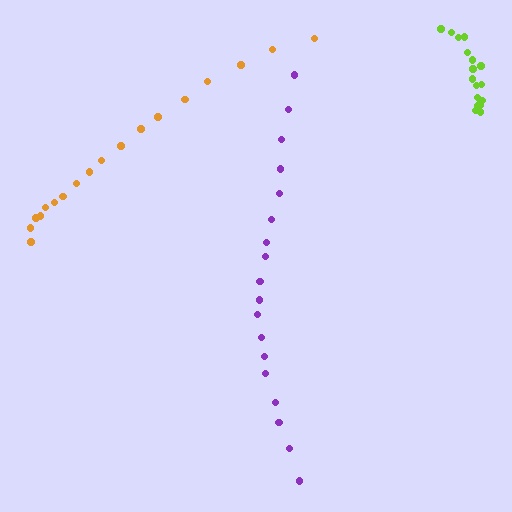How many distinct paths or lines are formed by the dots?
There are 3 distinct paths.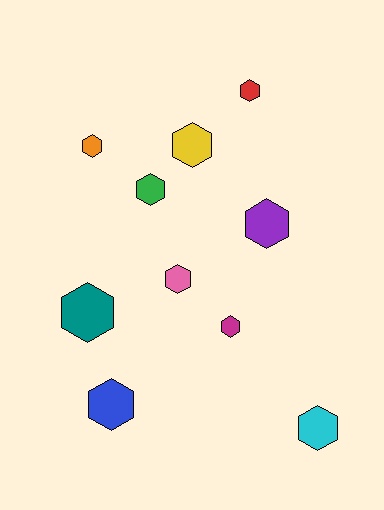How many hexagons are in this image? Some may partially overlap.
There are 10 hexagons.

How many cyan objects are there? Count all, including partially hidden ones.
There is 1 cyan object.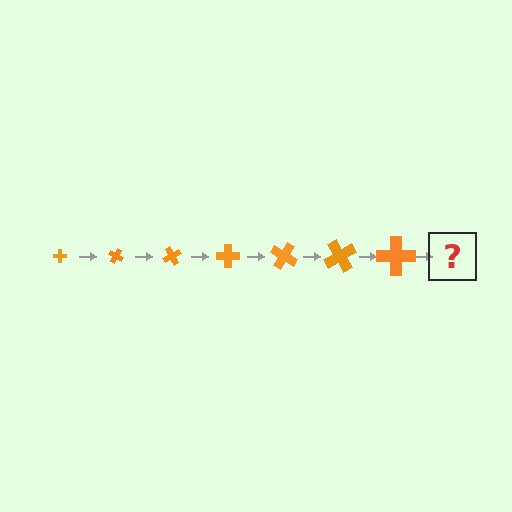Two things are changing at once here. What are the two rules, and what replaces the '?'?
The two rules are that the cross grows larger each step and it rotates 30 degrees each step. The '?' should be a cross, larger than the previous one and rotated 210 degrees from the start.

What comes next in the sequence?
The next element should be a cross, larger than the previous one and rotated 210 degrees from the start.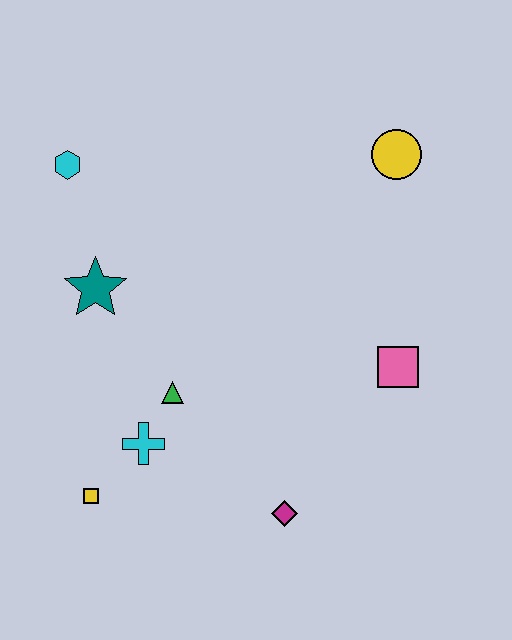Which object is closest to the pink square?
The magenta diamond is closest to the pink square.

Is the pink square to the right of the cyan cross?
Yes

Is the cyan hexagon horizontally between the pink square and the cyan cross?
No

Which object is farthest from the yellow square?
The yellow circle is farthest from the yellow square.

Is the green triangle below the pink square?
Yes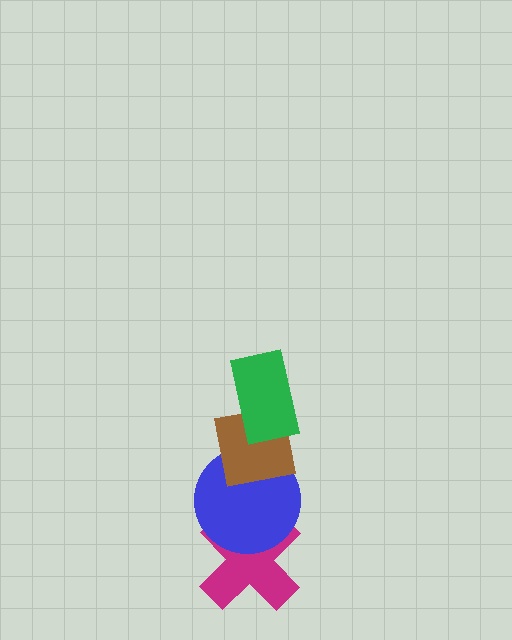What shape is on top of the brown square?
The green rectangle is on top of the brown square.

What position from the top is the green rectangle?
The green rectangle is 1st from the top.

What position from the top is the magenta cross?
The magenta cross is 4th from the top.